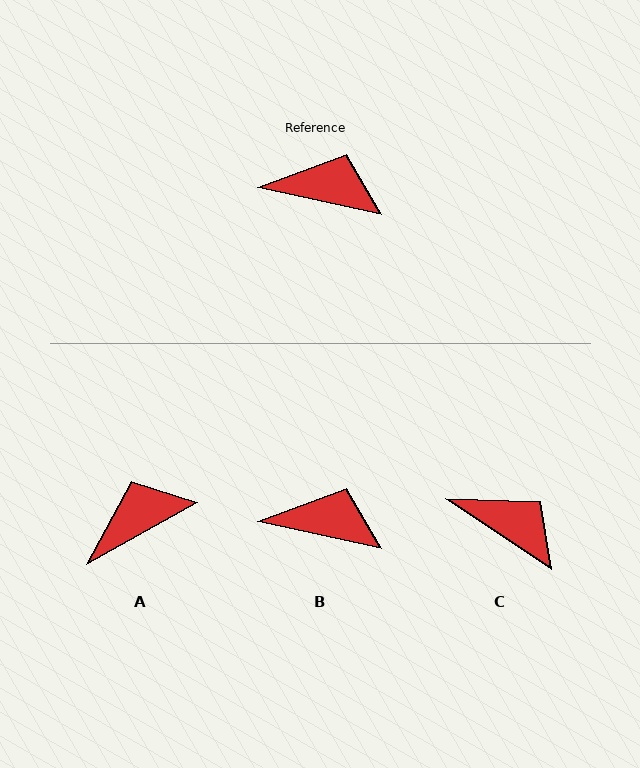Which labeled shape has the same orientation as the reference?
B.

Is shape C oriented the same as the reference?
No, it is off by about 22 degrees.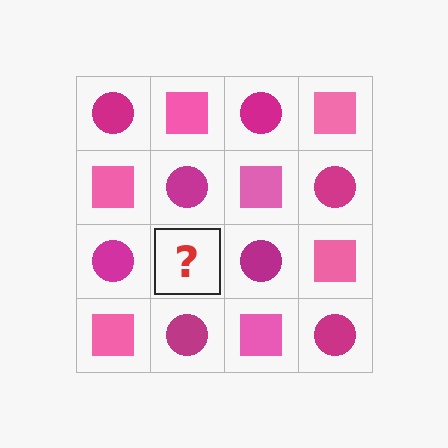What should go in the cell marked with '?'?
The missing cell should contain a pink square.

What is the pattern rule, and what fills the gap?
The rule is that it alternates magenta circle and pink square in a checkerboard pattern. The gap should be filled with a pink square.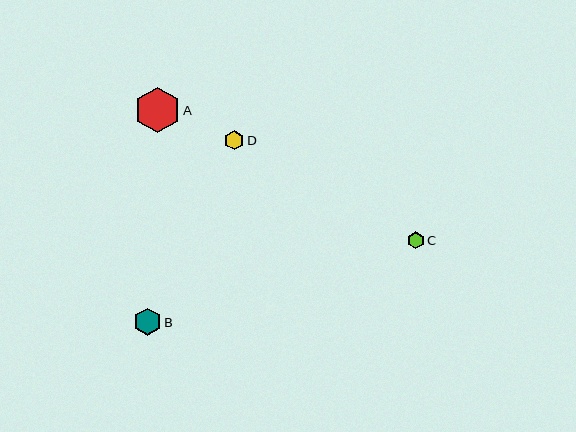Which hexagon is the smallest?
Hexagon C is the smallest with a size of approximately 17 pixels.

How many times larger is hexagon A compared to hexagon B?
Hexagon A is approximately 1.7 times the size of hexagon B.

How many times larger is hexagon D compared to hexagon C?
Hexagon D is approximately 1.1 times the size of hexagon C.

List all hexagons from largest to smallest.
From largest to smallest: A, B, D, C.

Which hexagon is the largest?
Hexagon A is the largest with a size of approximately 45 pixels.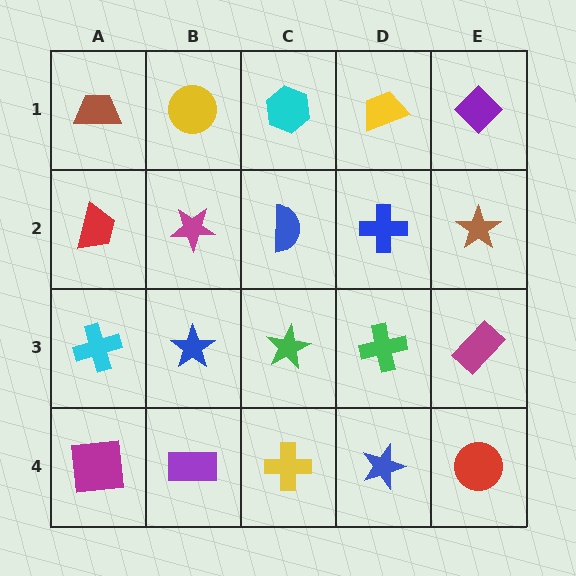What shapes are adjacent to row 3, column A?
A red trapezoid (row 2, column A), a magenta square (row 4, column A), a blue star (row 3, column B).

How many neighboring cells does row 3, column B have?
4.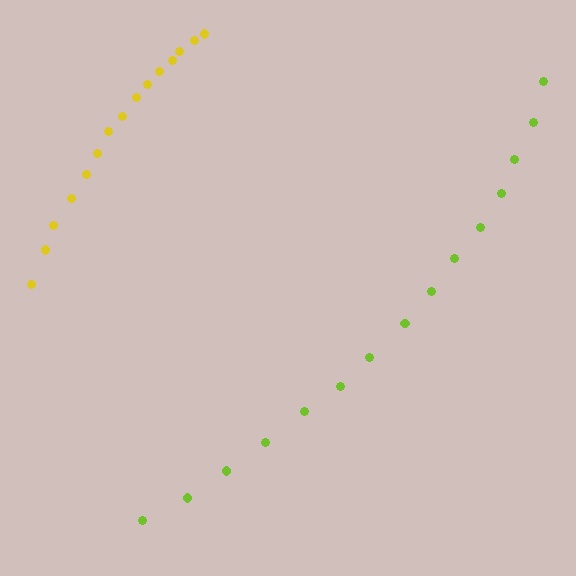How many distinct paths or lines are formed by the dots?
There are 2 distinct paths.